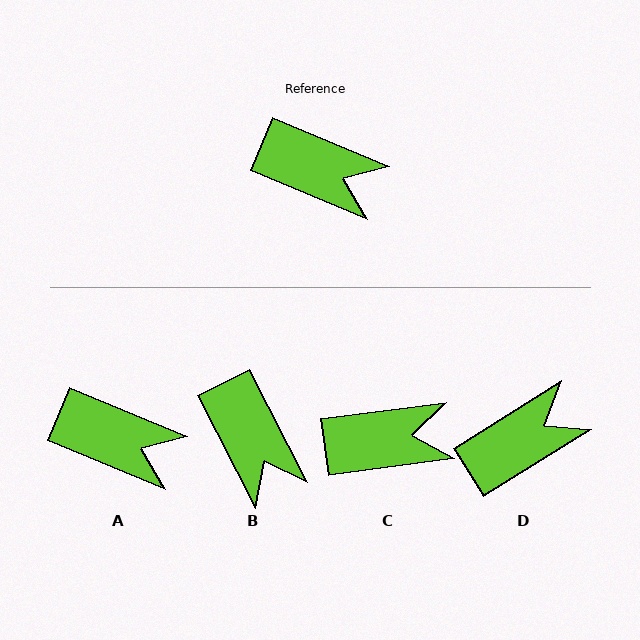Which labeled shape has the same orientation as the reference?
A.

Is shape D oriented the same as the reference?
No, it is off by about 55 degrees.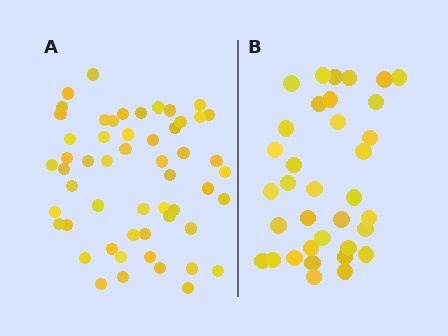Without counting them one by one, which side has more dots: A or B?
Region A (the left region) has more dots.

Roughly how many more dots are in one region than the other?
Region A has approximately 20 more dots than region B.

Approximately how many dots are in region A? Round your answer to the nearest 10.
About 50 dots. (The exact count is 54, which rounds to 50.)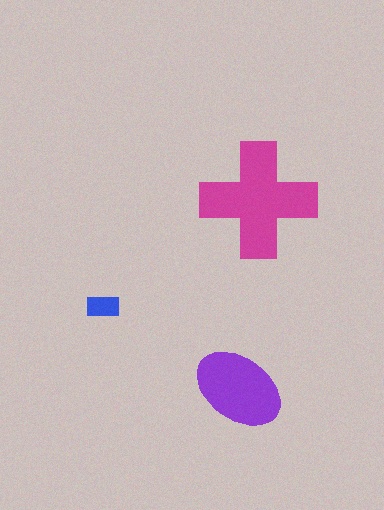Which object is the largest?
The magenta cross.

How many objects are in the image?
There are 3 objects in the image.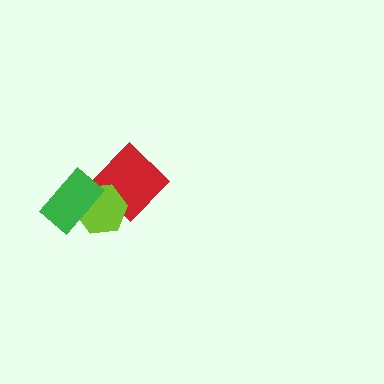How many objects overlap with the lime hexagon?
2 objects overlap with the lime hexagon.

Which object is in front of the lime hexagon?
The green rectangle is in front of the lime hexagon.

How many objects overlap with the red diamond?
1 object overlaps with the red diamond.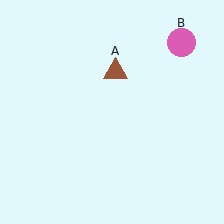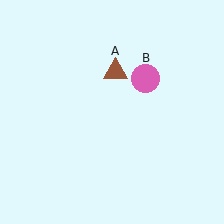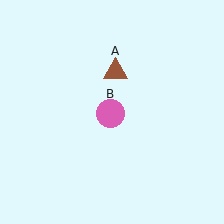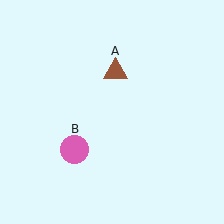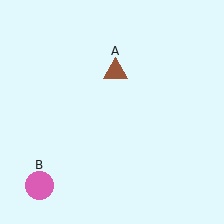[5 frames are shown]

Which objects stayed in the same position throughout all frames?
Brown triangle (object A) remained stationary.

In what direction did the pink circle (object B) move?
The pink circle (object B) moved down and to the left.